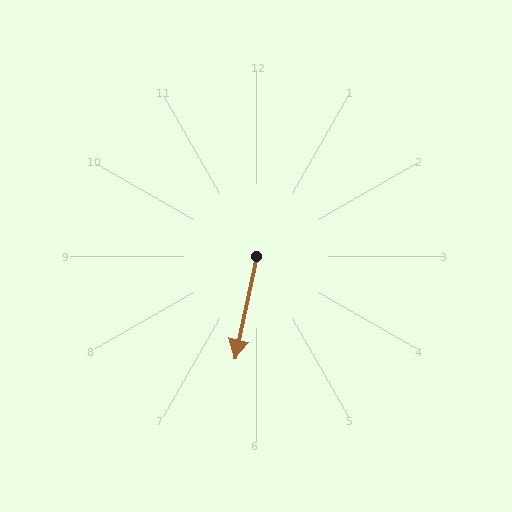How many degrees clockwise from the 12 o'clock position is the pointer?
Approximately 192 degrees.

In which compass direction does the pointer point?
South.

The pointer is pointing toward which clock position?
Roughly 6 o'clock.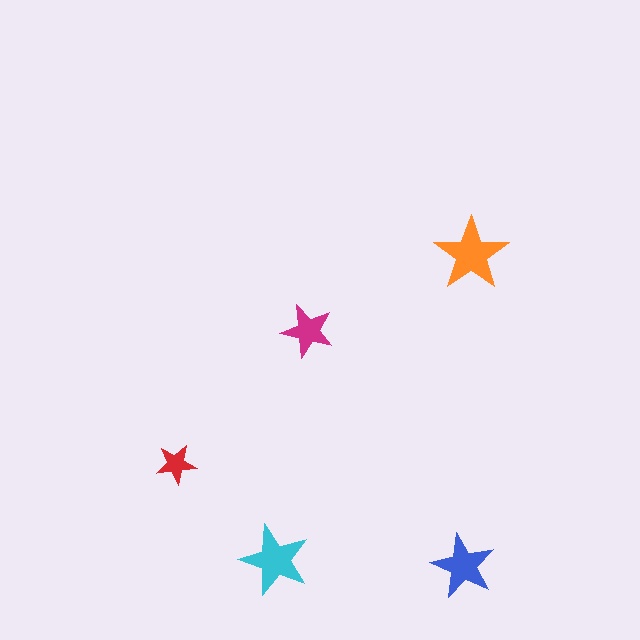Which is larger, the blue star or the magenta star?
The blue one.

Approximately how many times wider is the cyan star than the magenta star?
About 1.5 times wider.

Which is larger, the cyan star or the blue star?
The cyan one.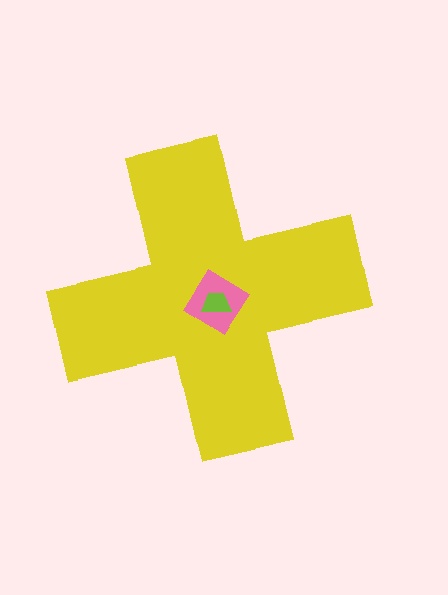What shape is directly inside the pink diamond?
The lime trapezoid.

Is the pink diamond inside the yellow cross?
Yes.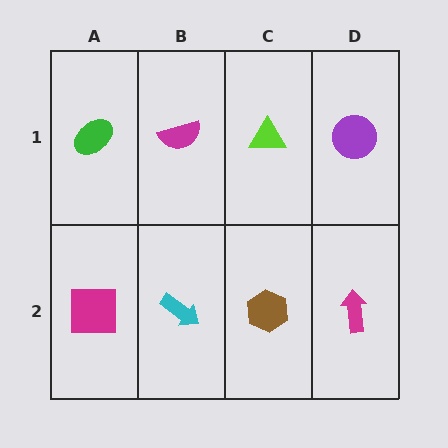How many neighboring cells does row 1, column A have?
2.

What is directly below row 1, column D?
A magenta arrow.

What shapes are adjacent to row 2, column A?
A green ellipse (row 1, column A), a cyan arrow (row 2, column B).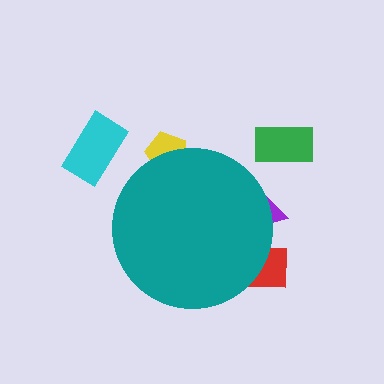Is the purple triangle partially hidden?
Yes, the purple triangle is partially hidden behind the teal circle.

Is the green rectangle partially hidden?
No, the green rectangle is fully visible.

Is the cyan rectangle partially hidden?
No, the cyan rectangle is fully visible.